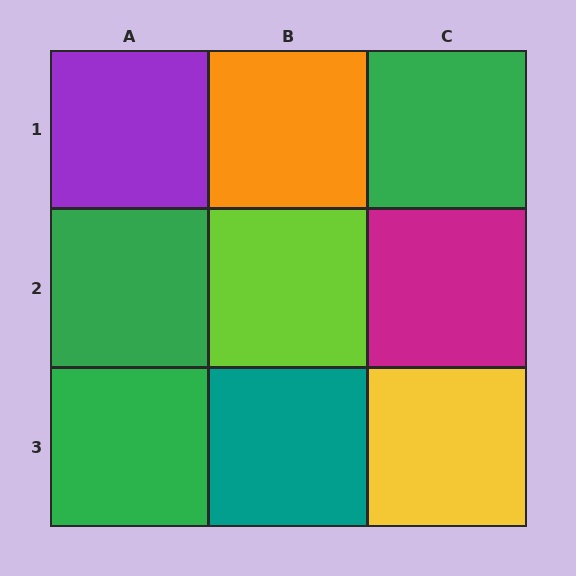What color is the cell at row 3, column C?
Yellow.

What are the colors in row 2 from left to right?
Green, lime, magenta.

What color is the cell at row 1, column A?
Purple.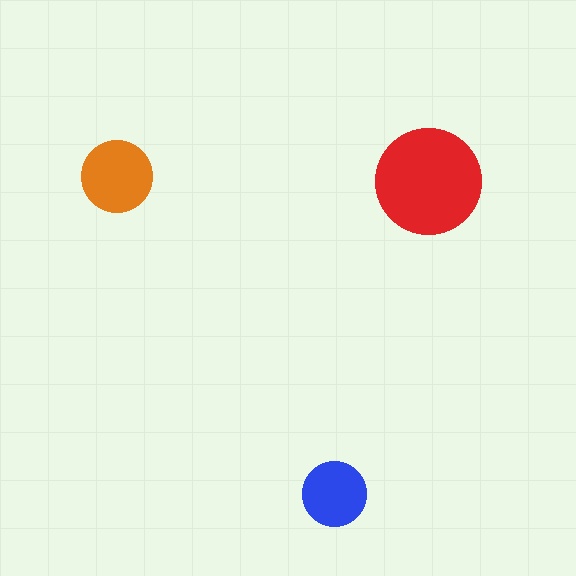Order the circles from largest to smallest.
the red one, the orange one, the blue one.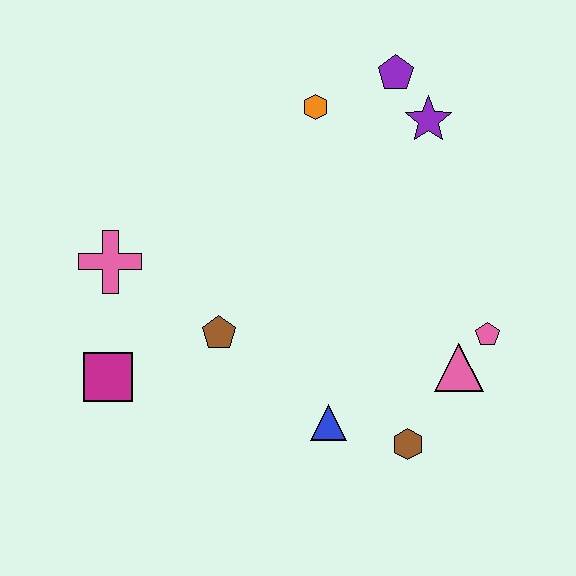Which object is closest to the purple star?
The purple pentagon is closest to the purple star.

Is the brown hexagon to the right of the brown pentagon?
Yes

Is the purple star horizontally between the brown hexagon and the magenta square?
No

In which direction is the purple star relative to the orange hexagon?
The purple star is to the right of the orange hexagon.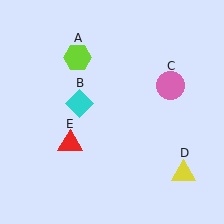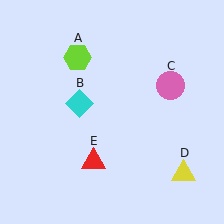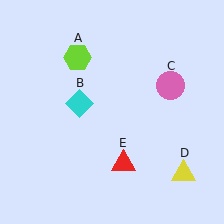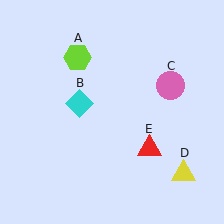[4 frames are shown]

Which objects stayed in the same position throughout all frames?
Lime hexagon (object A) and cyan diamond (object B) and pink circle (object C) and yellow triangle (object D) remained stationary.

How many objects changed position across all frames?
1 object changed position: red triangle (object E).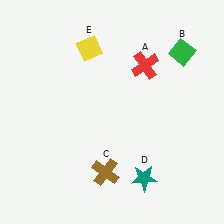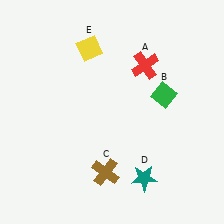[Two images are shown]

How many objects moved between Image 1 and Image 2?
1 object moved between the two images.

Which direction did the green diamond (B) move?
The green diamond (B) moved down.